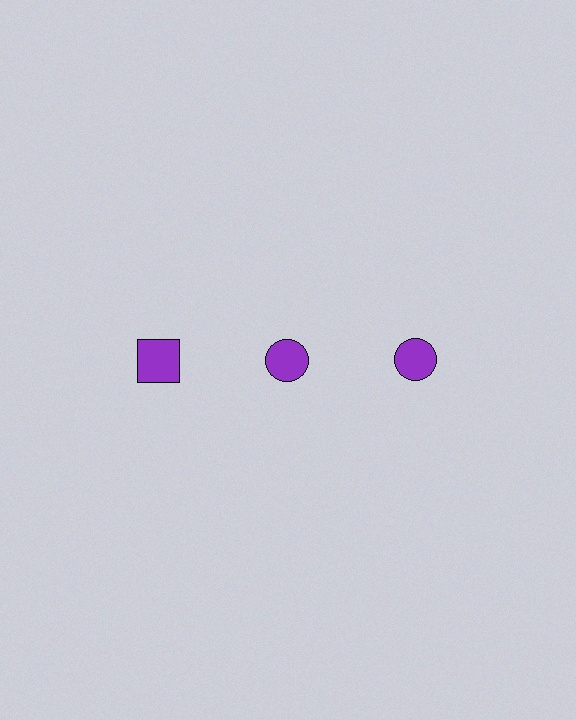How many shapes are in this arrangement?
There are 3 shapes arranged in a grid pattern.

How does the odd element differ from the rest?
It has a different shape: square instead of circle.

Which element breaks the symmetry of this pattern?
The purple square in the top row, leftmost column breaks the symmetry. All other shapes are purple circles.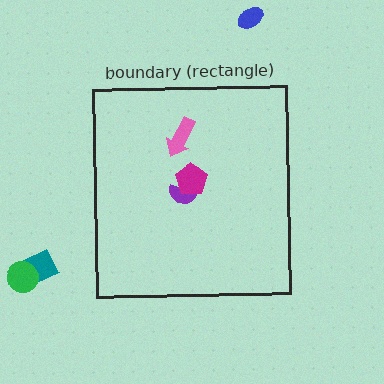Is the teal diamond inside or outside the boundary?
Outside.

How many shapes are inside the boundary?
3 inside, 3 outside.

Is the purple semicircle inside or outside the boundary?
Inside.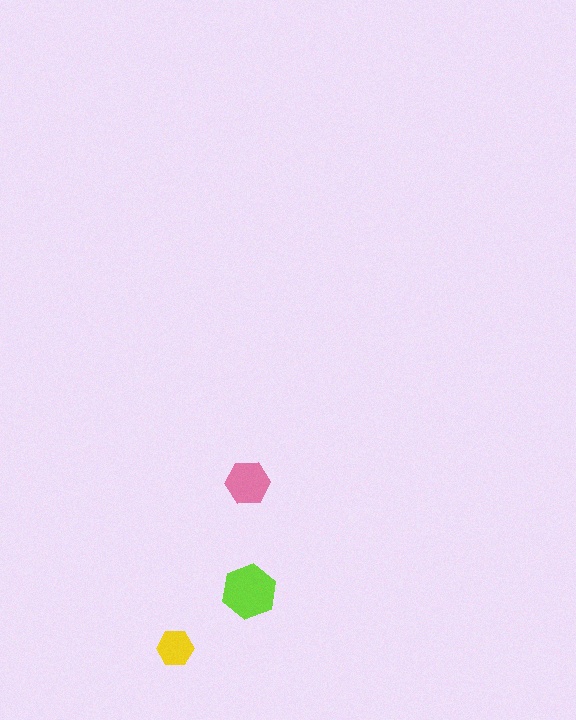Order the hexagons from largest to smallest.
the lime one, the pink one, the yellow one.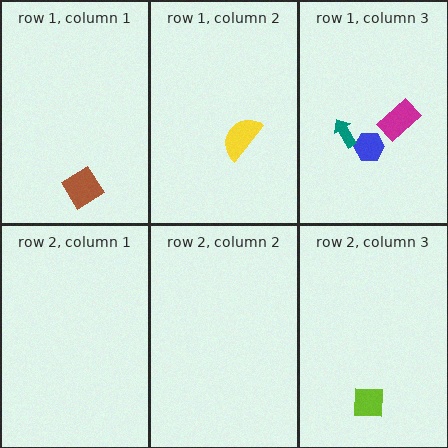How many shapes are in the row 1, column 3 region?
3.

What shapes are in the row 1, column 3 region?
The blue hexagon, the magenta rectangle, the teal arrow.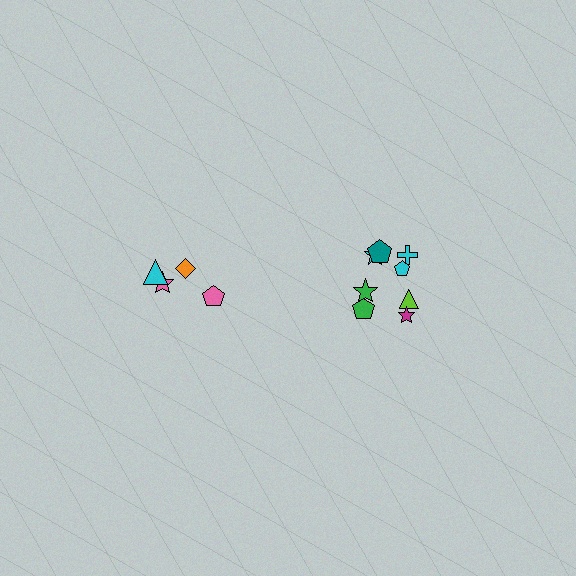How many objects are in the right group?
There are 8 objects.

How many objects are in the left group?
There are 4 objects.